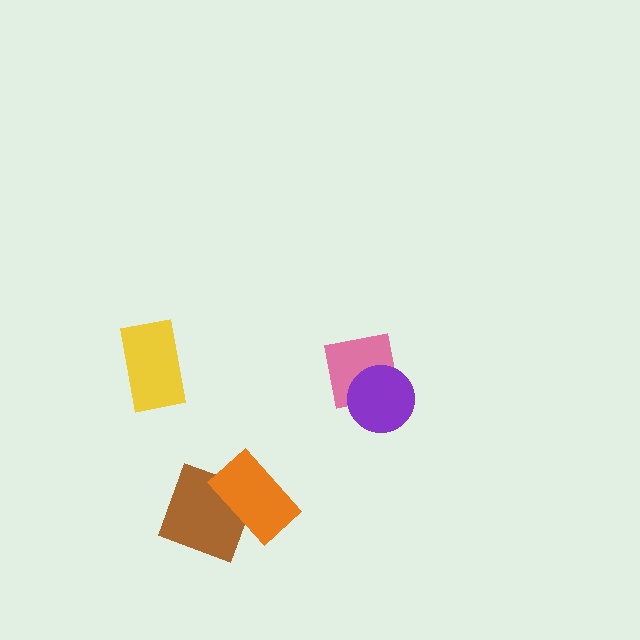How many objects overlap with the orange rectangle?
1 object overlaps with the orange rectangle.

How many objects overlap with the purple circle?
1 object overlaps with the purple circle.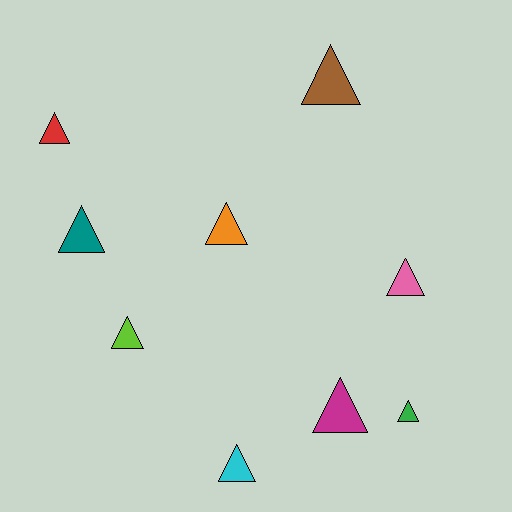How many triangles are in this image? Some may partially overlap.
There are 9 triangles.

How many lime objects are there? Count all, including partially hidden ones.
There is 1 lime object.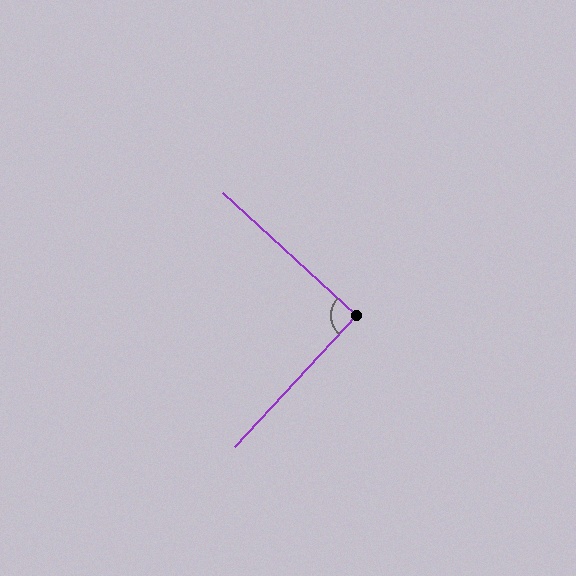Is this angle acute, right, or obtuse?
It is approximately a right angle.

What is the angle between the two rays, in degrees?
Approximately 90 degrees.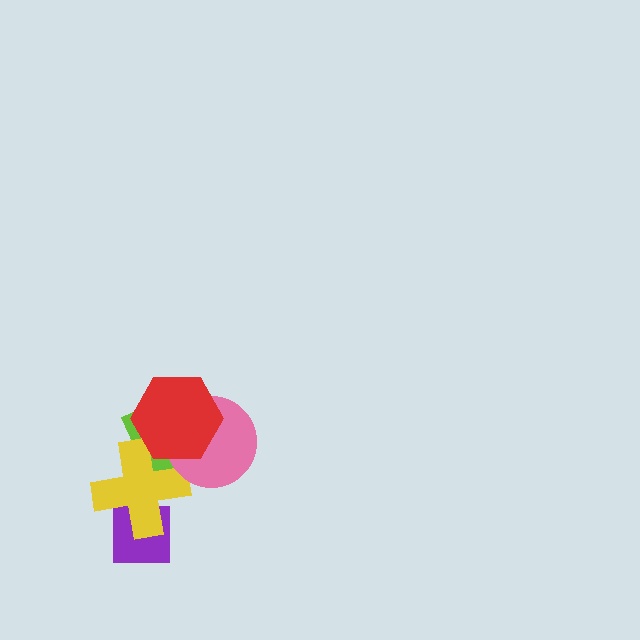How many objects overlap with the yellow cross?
4 objects overlap with the yellow cross.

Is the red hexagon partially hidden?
No, no other shape covers it.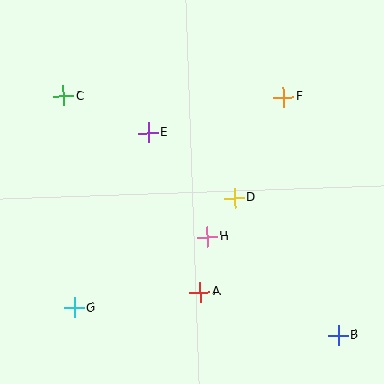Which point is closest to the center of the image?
Point D at (234, 198) is closest to the center.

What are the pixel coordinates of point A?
Point A is at (200, 292).